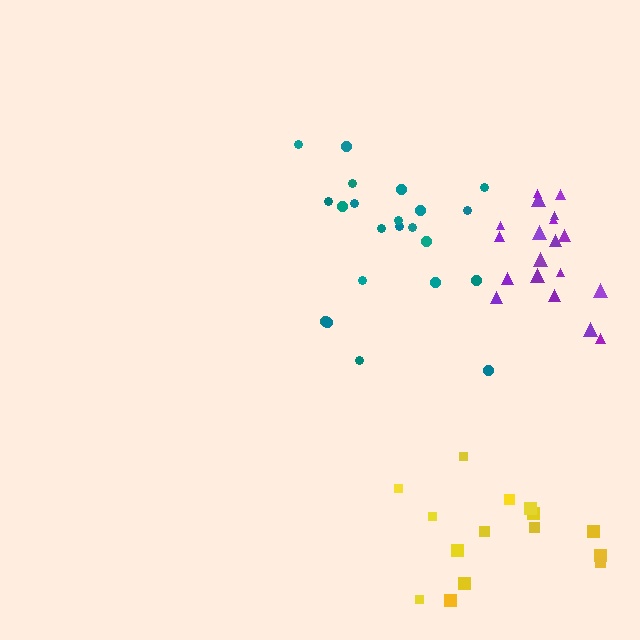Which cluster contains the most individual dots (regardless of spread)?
Teal (22).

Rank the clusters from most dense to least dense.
purple, teal, yellow.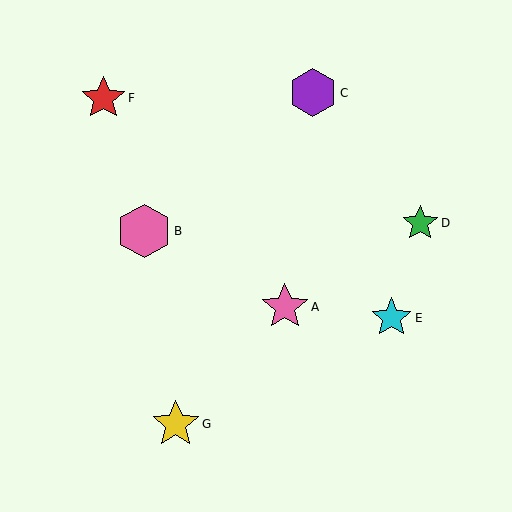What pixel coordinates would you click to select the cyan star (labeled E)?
Click at (392, 318) to select the cyan star E.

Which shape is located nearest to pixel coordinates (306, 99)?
The purple hexagon (labeled C) at (313, 93) is nearest to that location.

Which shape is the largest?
The pink hexagon (labeled B) is the largest.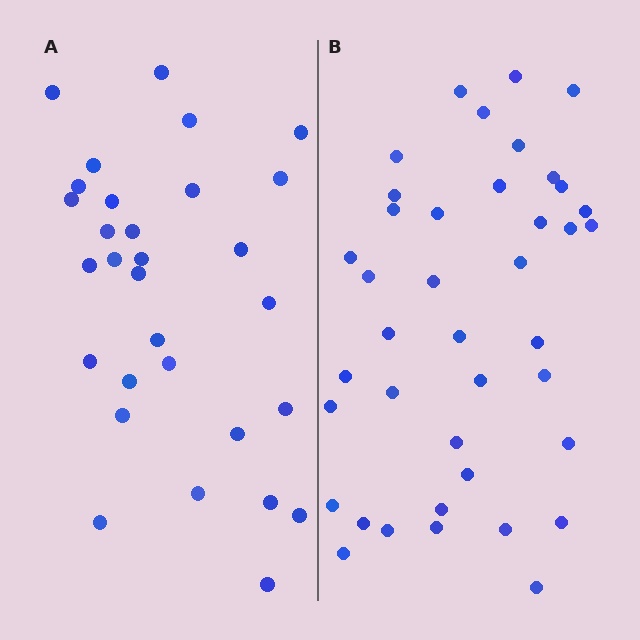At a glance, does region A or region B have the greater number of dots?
Region B (the right region) has more dots.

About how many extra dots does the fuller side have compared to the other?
Region B has roughly 10 or so more dots than region A.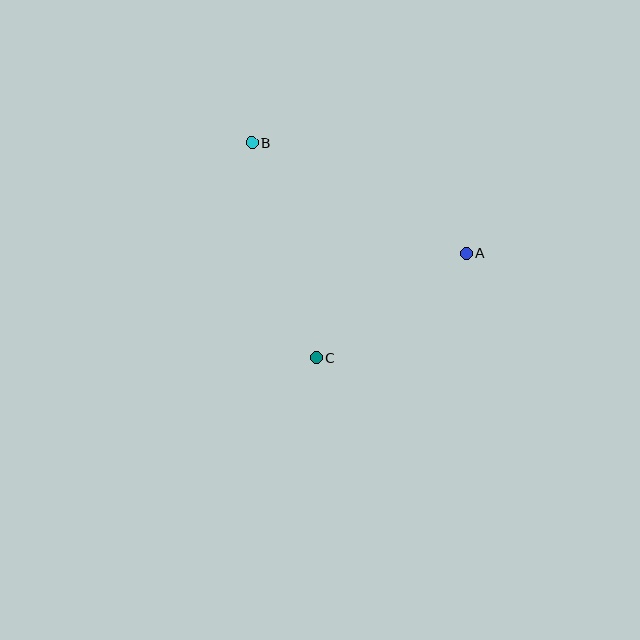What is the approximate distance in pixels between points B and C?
The distance between B and C is approximately 224 pixels.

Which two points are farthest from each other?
Points A and B are farthest from each other.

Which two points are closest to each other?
Points A and C are closest to each other.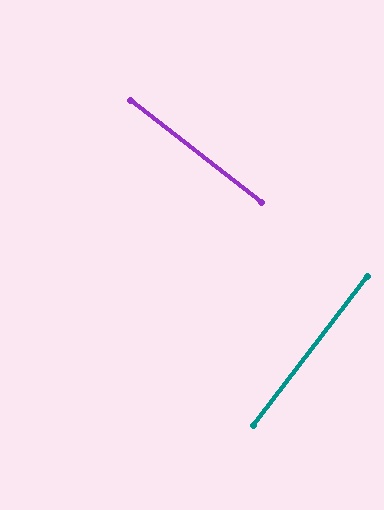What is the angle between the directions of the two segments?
Approximately 90 degrees.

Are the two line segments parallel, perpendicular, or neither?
Perpendicular — they meet at approximately 90°.